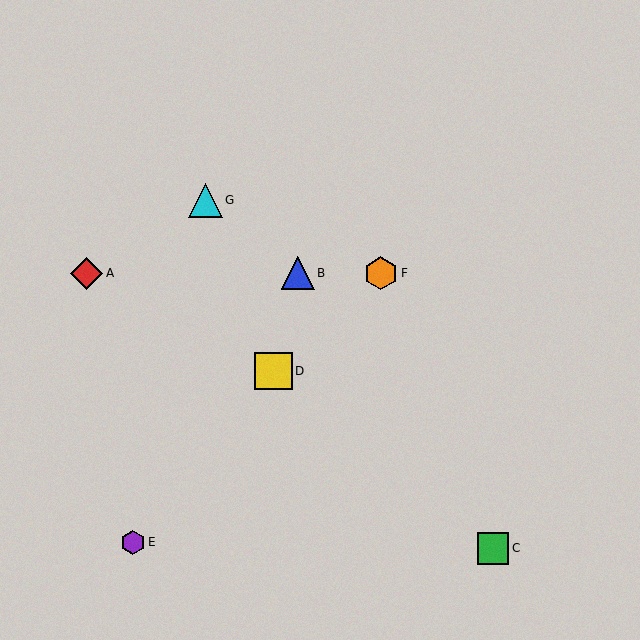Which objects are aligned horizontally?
Objects A, B, F are aligned horizontally.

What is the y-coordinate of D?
Object D is at y≈371.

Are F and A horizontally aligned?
Yes, both are at y≈273.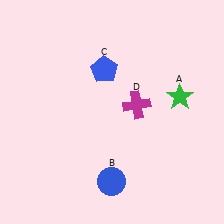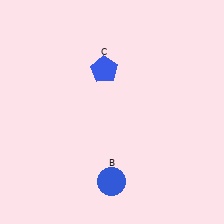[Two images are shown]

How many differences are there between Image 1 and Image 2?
There are 2 differences between the two images.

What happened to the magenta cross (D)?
The magenta cross (D) was removed in Image 2. It was in the top-right area of Image 1.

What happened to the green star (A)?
The green star (A) was removed in Image 2. It was in the top-right area of Image 1.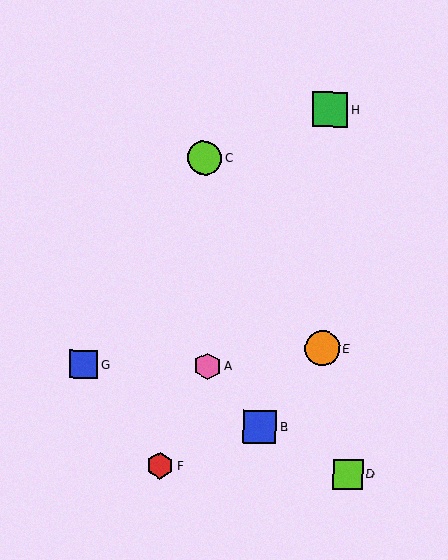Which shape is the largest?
The green square (labeled H) is the largest.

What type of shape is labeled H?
Shape H is a green square.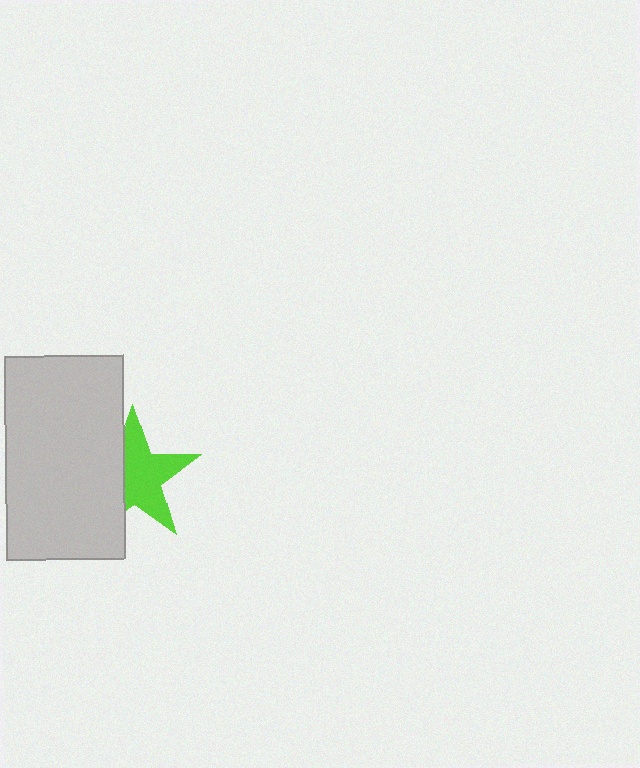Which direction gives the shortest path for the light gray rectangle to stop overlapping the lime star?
Moving left gives the shortest separation.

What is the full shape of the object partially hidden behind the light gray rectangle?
The partially hidden object is a lime star.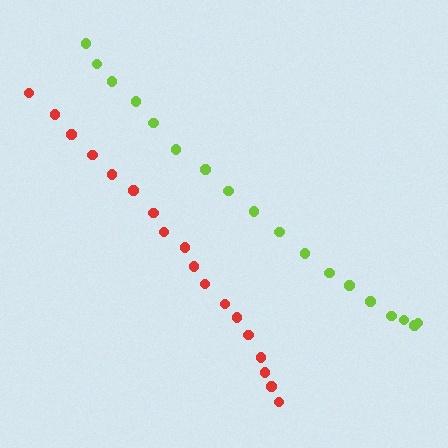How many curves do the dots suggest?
There are 2 distinct paths.